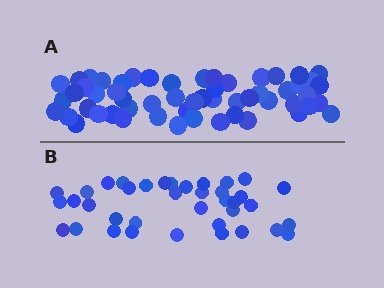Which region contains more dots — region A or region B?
Region A (the top region) has more dots.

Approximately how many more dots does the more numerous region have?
Region A has approximately 20 more dots than region B.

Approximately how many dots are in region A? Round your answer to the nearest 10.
About 60 dots. (The exact count is 56, which rounds to 60.)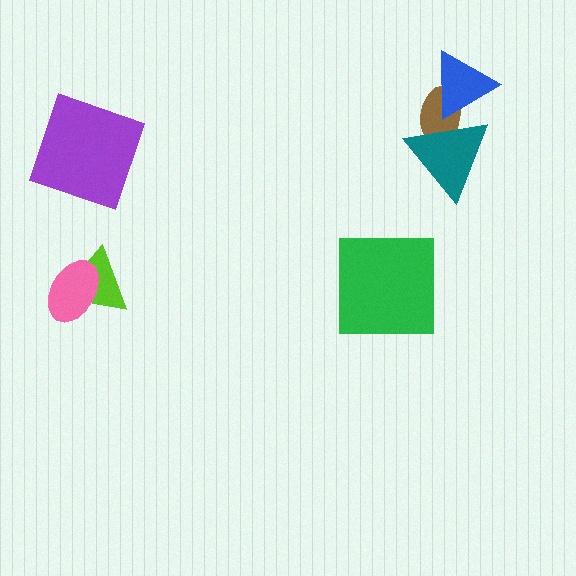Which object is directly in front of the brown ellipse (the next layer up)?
The teal triangle is directly in front of the brown ellipse.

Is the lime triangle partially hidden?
Yes, it is partially covered by another shape.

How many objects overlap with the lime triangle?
1 object overlaps with the lime triangle.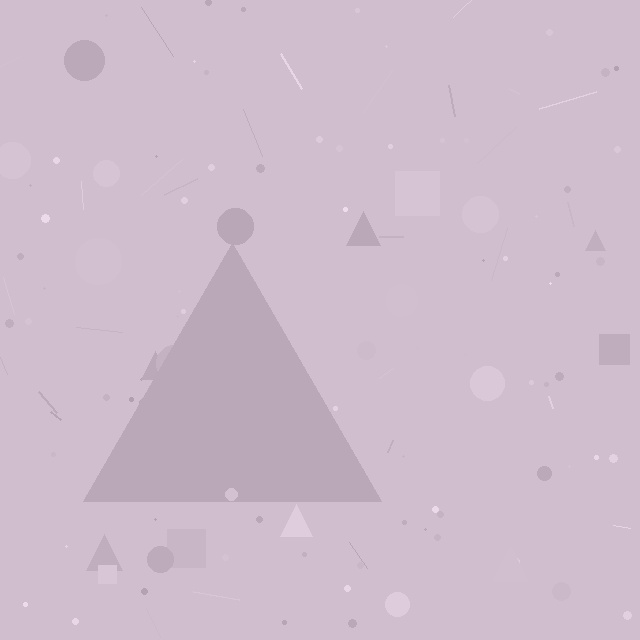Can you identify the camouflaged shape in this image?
The camouflaged shape is a triangle.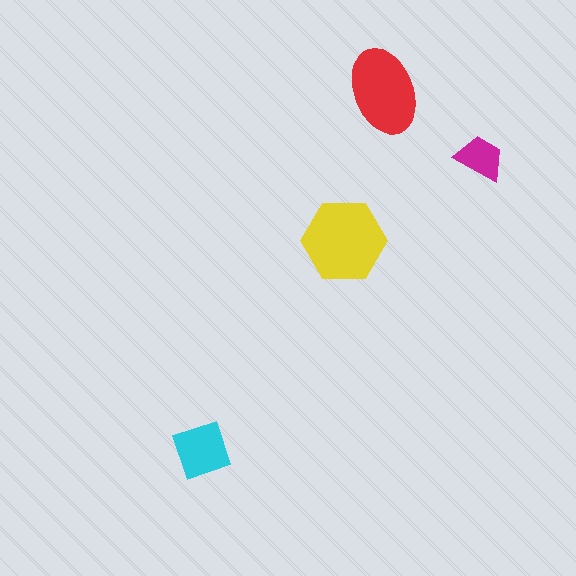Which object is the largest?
The yellow hexagon.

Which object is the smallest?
The magenta trapezoid.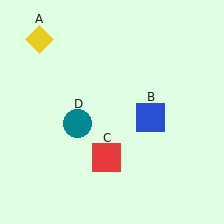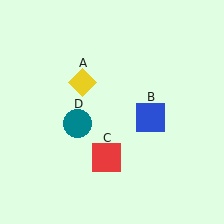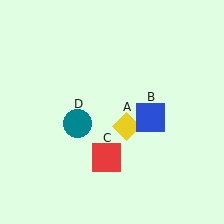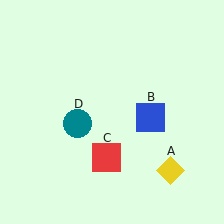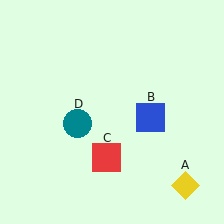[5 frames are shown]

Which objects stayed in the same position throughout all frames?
Blue square (object B) and red square (object C) and teal circle (object D) remained stationary.